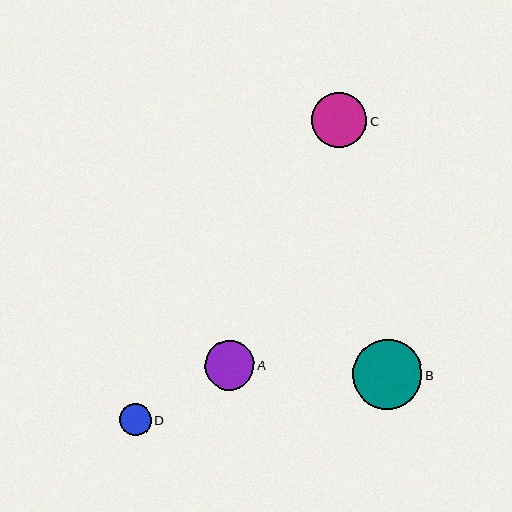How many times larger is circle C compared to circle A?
Circle C is approximately 1.1 times the size of circle A.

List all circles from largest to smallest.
From largest to smallest: B, C, A, D.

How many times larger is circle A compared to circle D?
Circle A is approximately 1.5 times the size of circle D.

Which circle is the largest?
Circle B is the largest with a size of approximately 69 pixels.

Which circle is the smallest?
Circle D is the smallest with a size of approximately 32 pixels.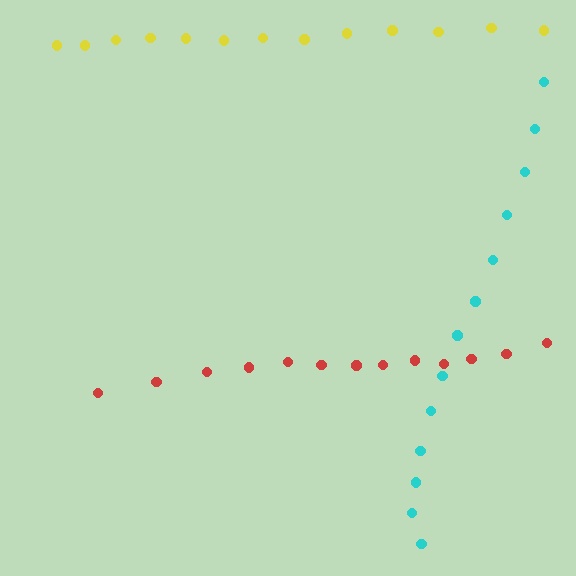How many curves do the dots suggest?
There are 3 distinct paths.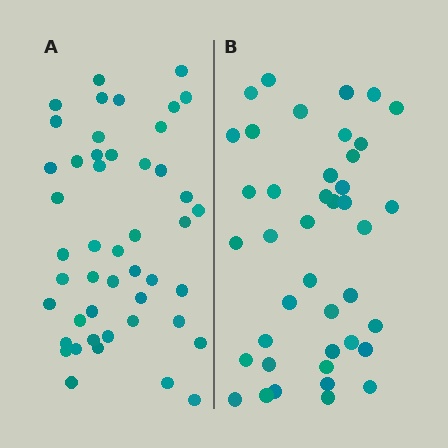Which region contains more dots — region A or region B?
Region A (the left region) has more dots.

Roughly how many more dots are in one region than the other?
Region A has about 6 more dots than region B.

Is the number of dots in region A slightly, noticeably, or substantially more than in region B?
Region A has only slightly more — the two regions are fairly close. The ratio is roughly 1.1 to 1.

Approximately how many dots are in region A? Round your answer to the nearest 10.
About 50 dots. (The exact count is 47, which rounds to 50.)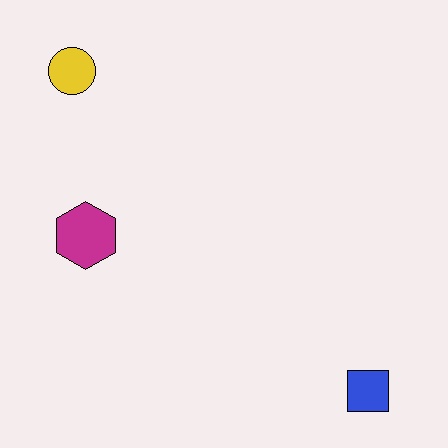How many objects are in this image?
There are 3 objects.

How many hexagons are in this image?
There is 1 hexagon.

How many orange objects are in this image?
There are no orange objects.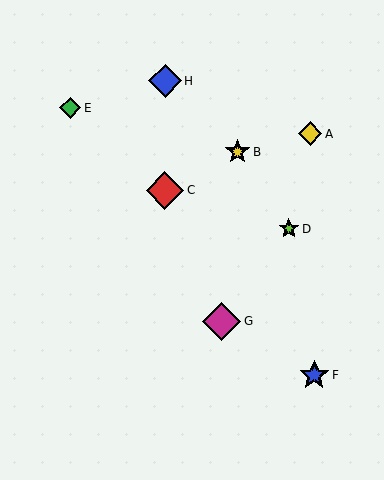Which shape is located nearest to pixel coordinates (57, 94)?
The green diamond (labeled E) at (70, 108) is nearest to that location.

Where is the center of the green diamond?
The center of the green diamond is at (70, 108).